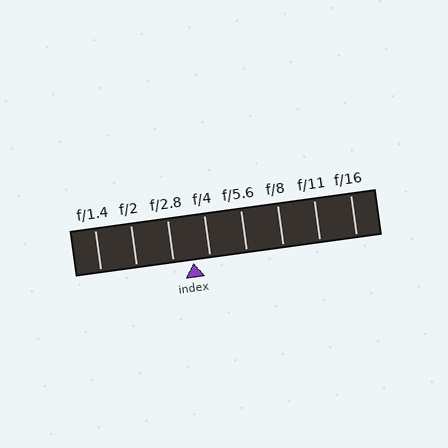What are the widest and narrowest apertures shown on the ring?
The widest aperture shown is f/1.4 and the narrowest is f/16.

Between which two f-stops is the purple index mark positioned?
The index mark is between f/2.8 and f/4.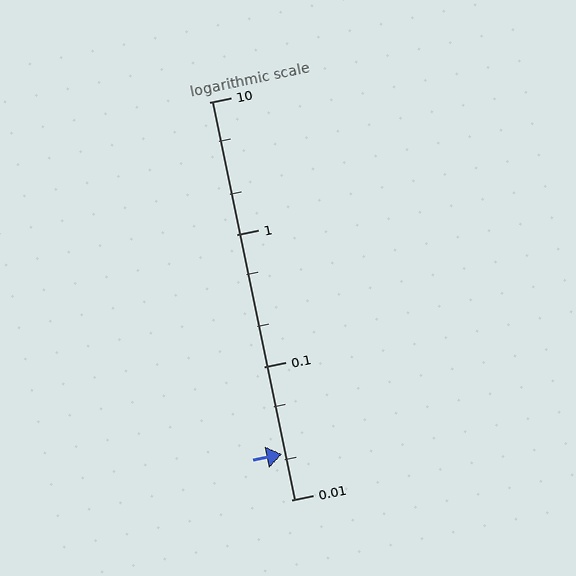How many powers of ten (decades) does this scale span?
The scale spans 3 decades, from 0.01 to 10.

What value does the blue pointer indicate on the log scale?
The pointer indicates approximately 0.022.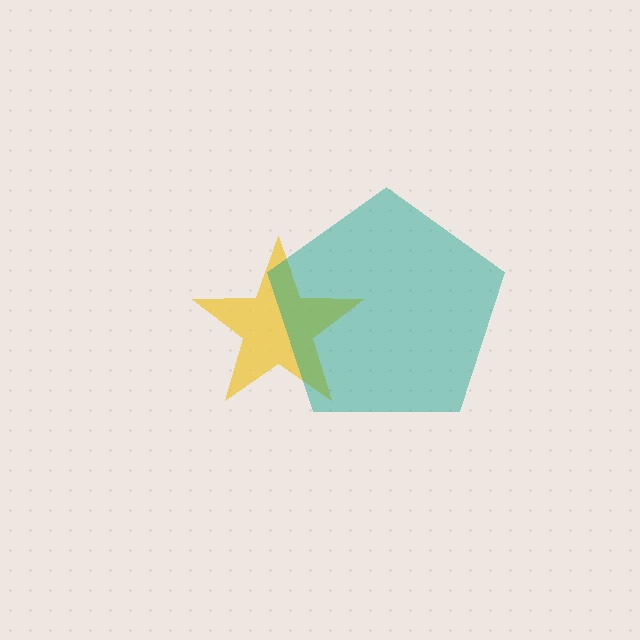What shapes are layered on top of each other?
The layered shapes are: a yellow star, a teal pentagon.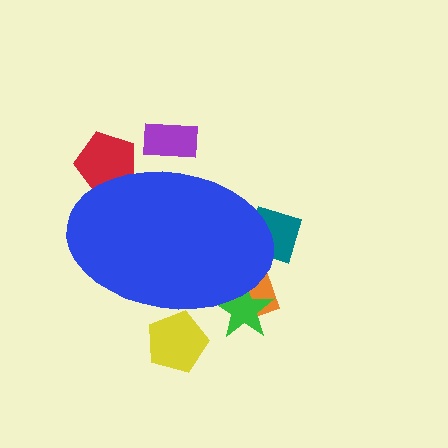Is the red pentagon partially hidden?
Yes, the red pentagon is partially hidden behind the blue ellipse.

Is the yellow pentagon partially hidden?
Yes, the yellow pentagon is partially hidden behind the blue ellipse.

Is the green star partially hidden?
Yes, the green star is partially hidden behind the blue ellipse.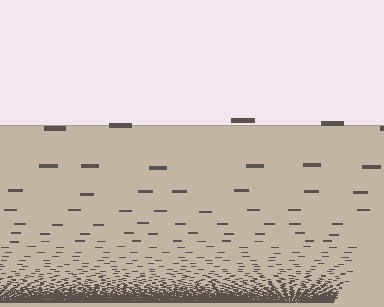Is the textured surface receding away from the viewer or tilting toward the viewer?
The surface appears to tilt toward the viewer. Texture elements get larger and sparser toward the top.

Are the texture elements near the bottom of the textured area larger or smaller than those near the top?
Smaller. The gradient is inverted — elements near the bottom are smaller and denser.